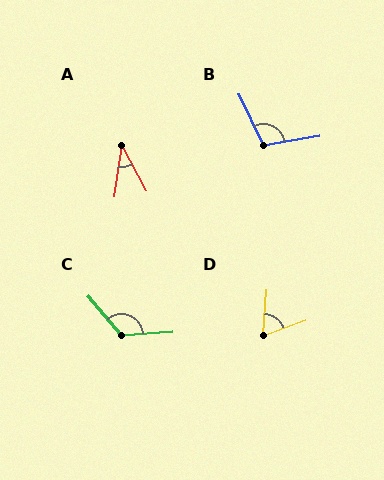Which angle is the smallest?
A, at approximately 37 degrees.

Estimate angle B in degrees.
Approximately 106 degrees.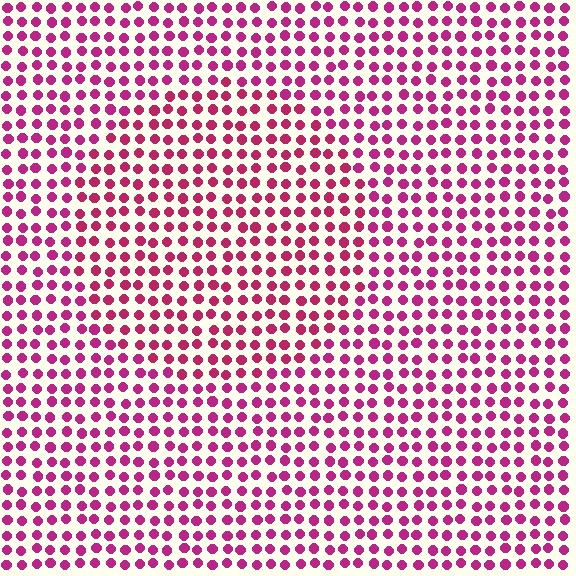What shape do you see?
I see a circle.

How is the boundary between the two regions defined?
The boundary is defined purely by a slight shift in hue (about 15 degrees). Spacing, size, and orientation are identical on both sides.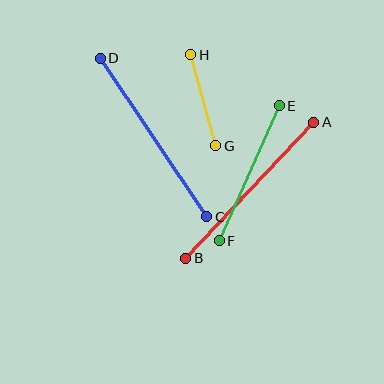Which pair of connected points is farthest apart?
Points C and D are farthest apart.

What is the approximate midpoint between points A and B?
The midpoint is at approximately (250, 190) pixels.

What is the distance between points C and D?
The distance is approximately 191 pixels.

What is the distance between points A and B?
The distance is approximately 187 pixels.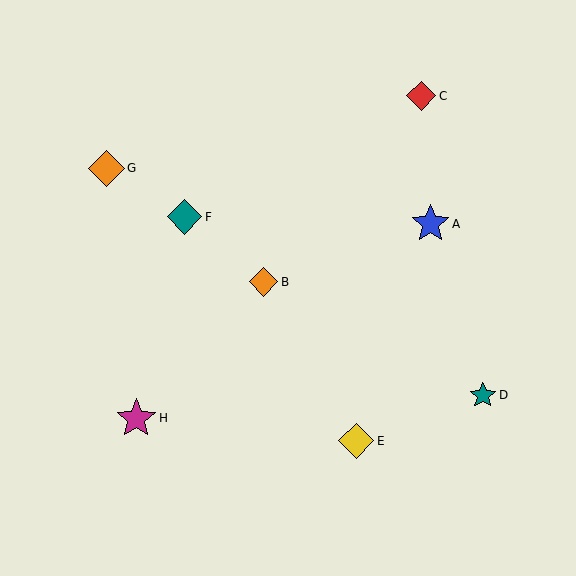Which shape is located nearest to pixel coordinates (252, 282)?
The orange diamond (labeled B) at (264, 282) is nearest to that location.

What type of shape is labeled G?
Shape G is an orange diamond.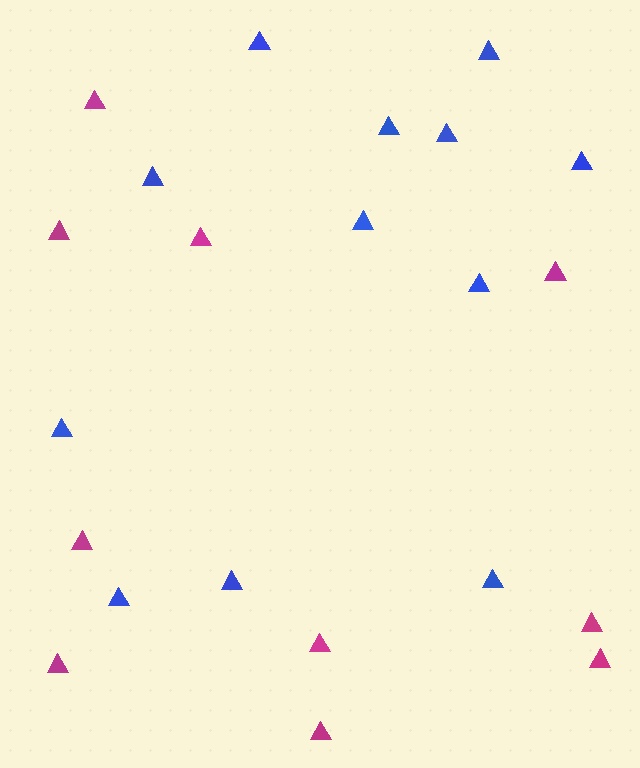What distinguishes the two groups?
There are 2 groups: one group of blue triangles (12) and one group of magenta triangles (10).